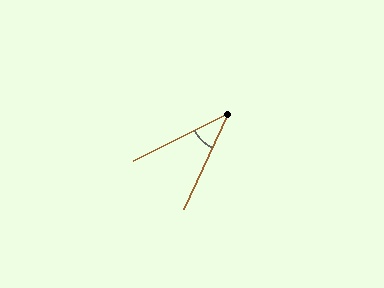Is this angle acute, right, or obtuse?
It is acute.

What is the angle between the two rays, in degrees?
Approximately 39 degrees.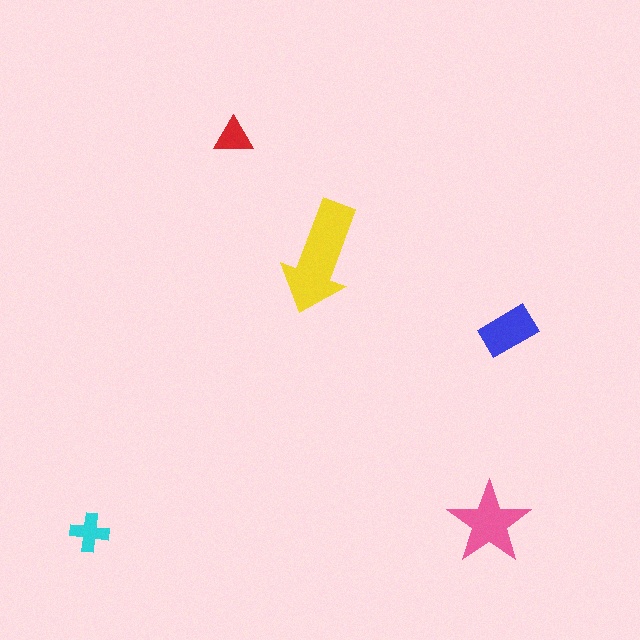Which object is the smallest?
The red triangle.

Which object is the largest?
The yellow arrow.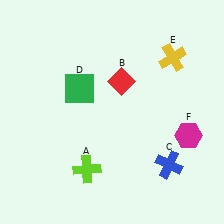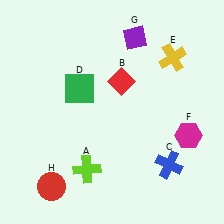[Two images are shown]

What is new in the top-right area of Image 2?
A purple diamond (G) was added in the top-right area of Image 2.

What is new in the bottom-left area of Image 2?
A red circle (H) was added in the bottom-left area of Image 2.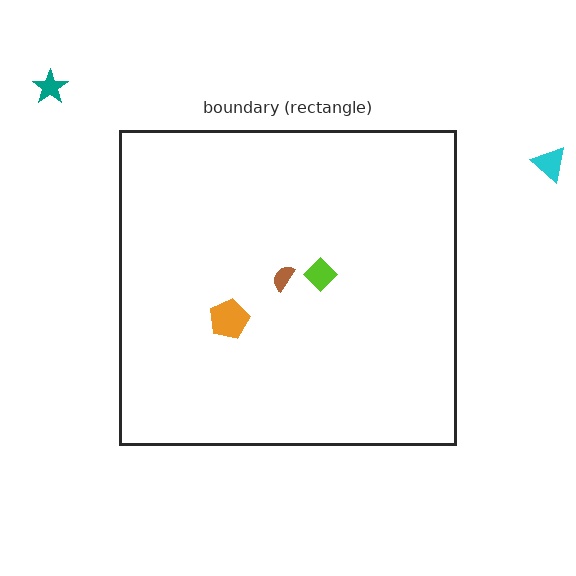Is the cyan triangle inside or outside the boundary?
Outside.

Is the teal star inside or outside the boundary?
Outside.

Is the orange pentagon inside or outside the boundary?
Inside.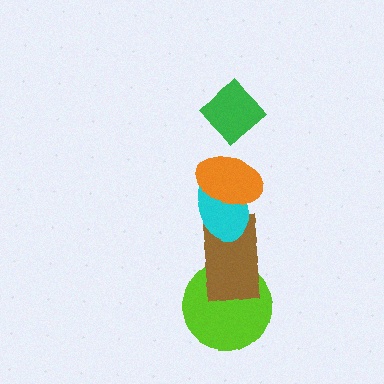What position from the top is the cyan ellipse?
The cyan ellipse is 3rd from the top.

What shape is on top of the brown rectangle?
The cyan ellipse is on top of the brown rectangle.